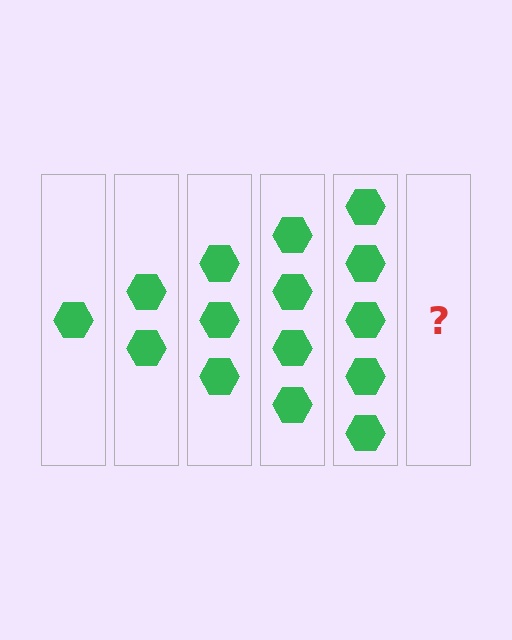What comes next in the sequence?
The next element should be 6 hexagons.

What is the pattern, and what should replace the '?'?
The pattern is that each step adds one more hexagon. The '?' should be 6 hexagons.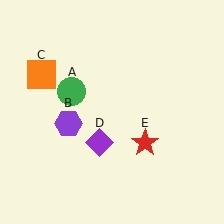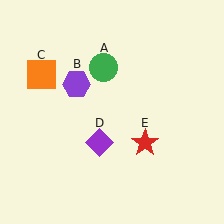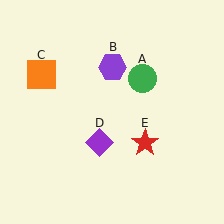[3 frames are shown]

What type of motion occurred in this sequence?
The green circle (object A), purple hexagon (object B) rotated clockwise around the center of the scene.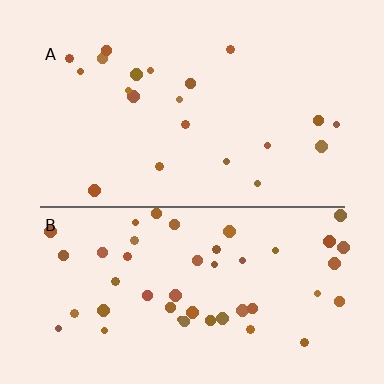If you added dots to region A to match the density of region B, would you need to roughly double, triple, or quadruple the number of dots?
Approximately double.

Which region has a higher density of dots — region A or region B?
B (the bottom).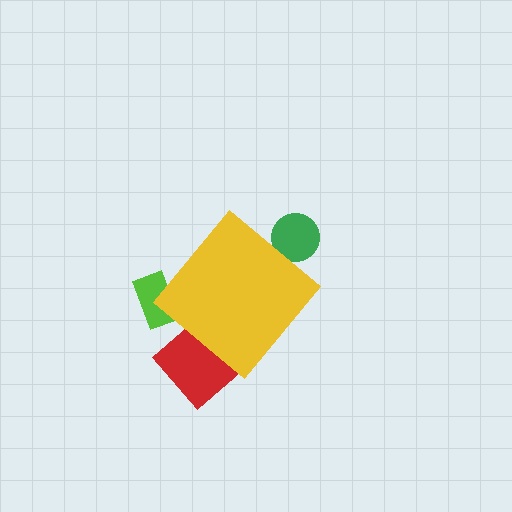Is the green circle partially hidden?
Yes, the green circle is partially hidden behind the yellow diamond.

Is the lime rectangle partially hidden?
Yes, the lime rectangle is partially hidden behind the yellow diamond.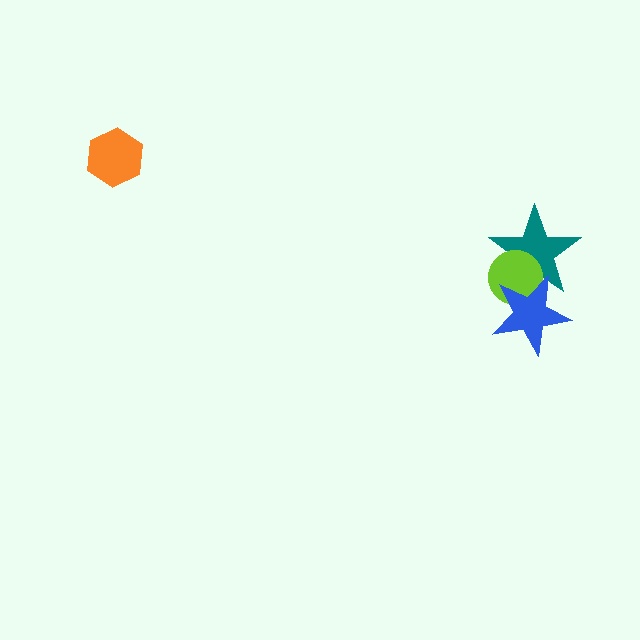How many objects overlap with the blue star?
2 objects overlap with the blue star.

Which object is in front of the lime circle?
The blue star is in front of the lime circle.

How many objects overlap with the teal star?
2 objects overlap with the teal star.